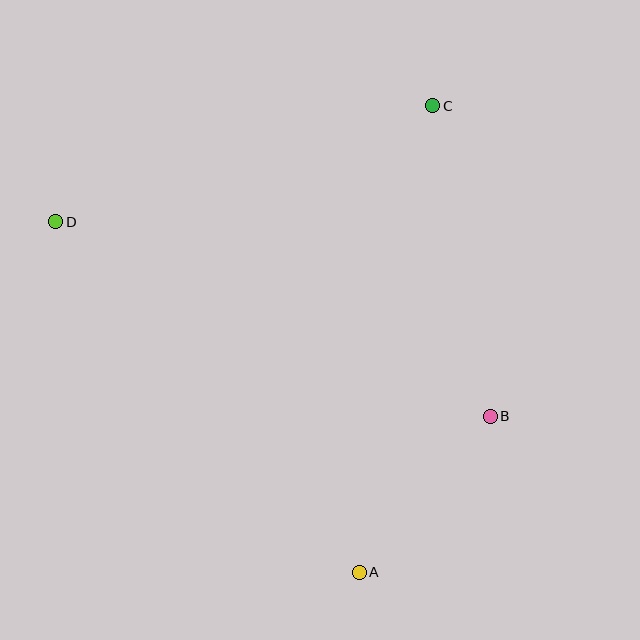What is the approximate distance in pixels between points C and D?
The distance between C and D is approximately 394 pixels.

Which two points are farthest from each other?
Points B and D are farthest from each other.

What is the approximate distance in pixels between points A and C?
The distance between A and C is approximately 472 pixels.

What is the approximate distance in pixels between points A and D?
The distance between A and D is approximately 463 pixels.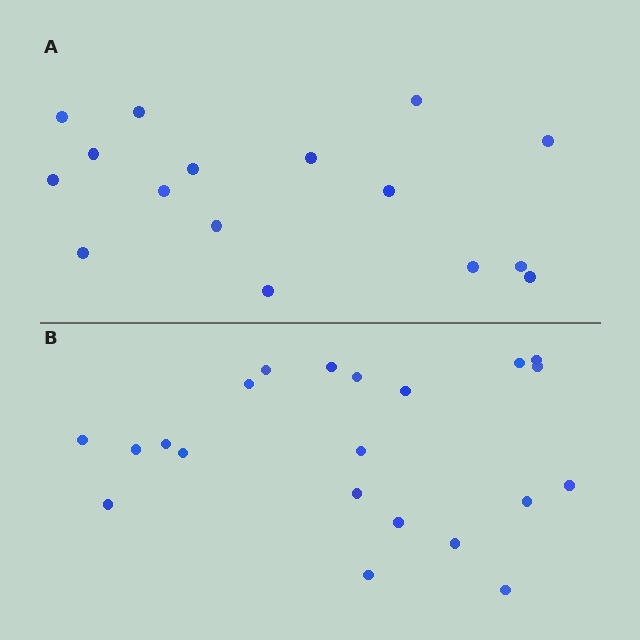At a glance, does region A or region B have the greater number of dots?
Region B (the bottom region) has more dots.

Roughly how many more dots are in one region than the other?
Region B has about 5 more dots than region A.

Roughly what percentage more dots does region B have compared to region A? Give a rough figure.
About 30% more.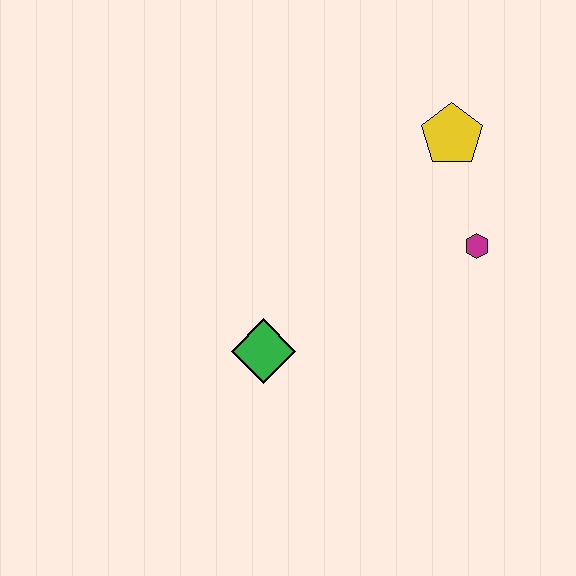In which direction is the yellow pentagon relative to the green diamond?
The yellow pentagon is above the green diamond.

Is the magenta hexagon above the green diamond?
Yes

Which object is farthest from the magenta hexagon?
The green diamond is farthest from the magenta hexagon.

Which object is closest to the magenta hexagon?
The yellow pentagon is closest to the magenta hexagon.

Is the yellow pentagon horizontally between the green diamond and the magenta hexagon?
Yes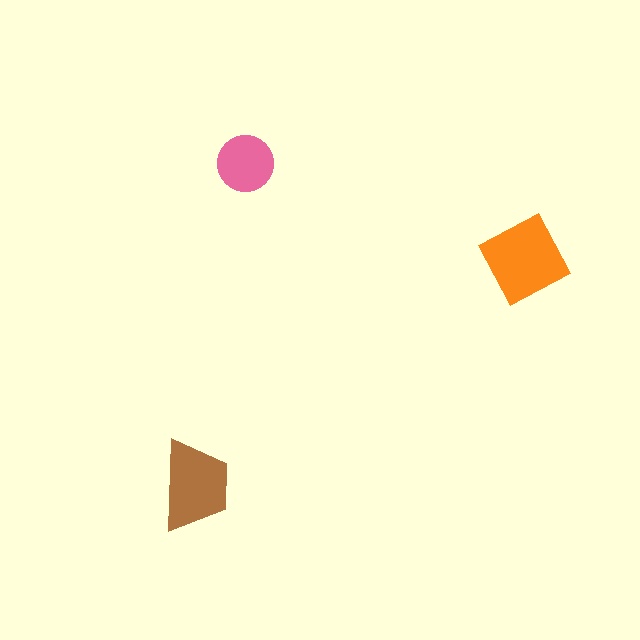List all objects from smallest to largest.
The pink circle, the brown trapezoid, the orange diamond.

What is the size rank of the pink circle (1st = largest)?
3rd.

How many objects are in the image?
There are 3 objects in the image.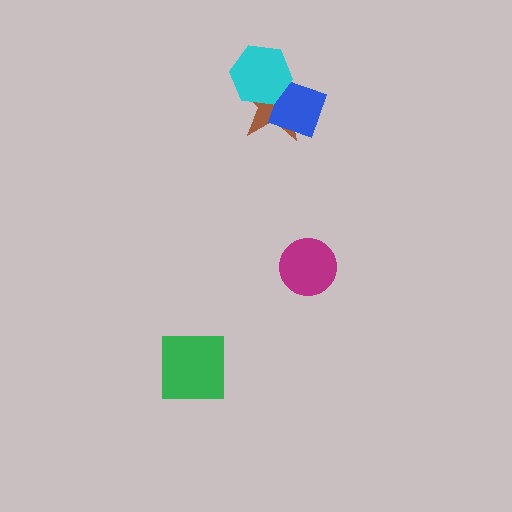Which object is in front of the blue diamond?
The cyan hexagon is in front of the blue diamond.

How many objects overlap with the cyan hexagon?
2 objects overlap with the cyan hexagon.